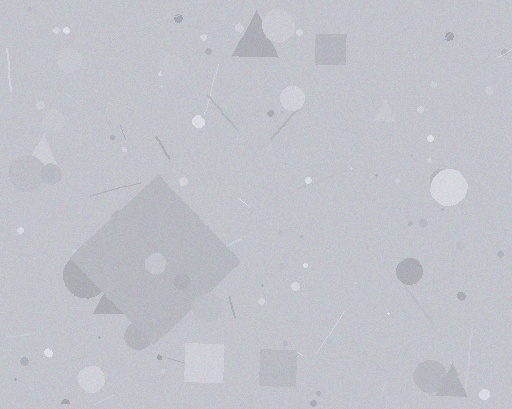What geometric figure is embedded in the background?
A diamond is embedded in the background.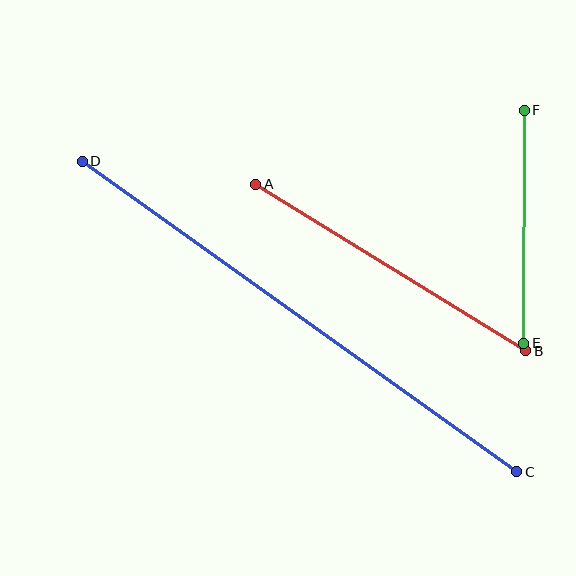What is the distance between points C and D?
The distance is approximately 534 pixels.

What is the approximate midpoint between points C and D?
The midpoint is at approximately (299, 316) pixels.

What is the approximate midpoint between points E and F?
The midpoint is at approximately (524, 227) pixels.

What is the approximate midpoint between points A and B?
The midpoint is at approximately (391, 268) pixels.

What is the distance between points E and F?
The distance is approximately 233 pixels.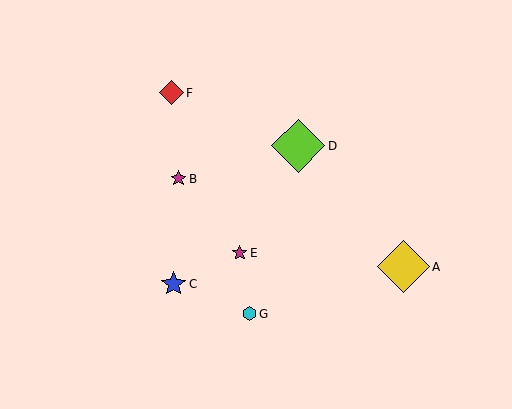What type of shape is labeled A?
Shape A is a yellow diamond.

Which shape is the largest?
The lime diamond (labeled D) is the largest.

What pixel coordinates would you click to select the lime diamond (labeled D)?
Click at (298, 146) to select the lime diamond D.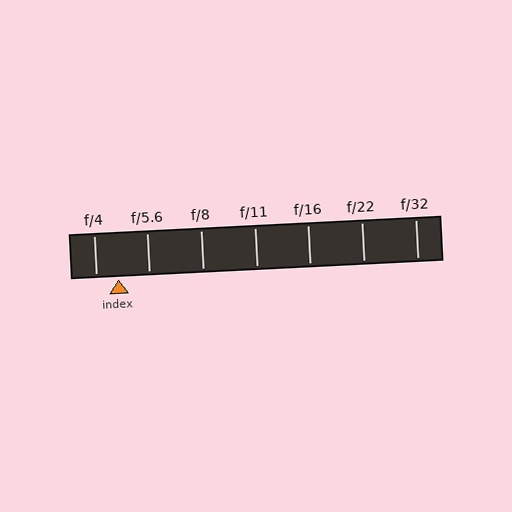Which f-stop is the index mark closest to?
The index mark is closest to f/4.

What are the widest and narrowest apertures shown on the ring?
The widest aperture shown is f/4 and the narrowest is f/32.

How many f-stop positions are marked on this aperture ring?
There are 7 f-stop positions marked.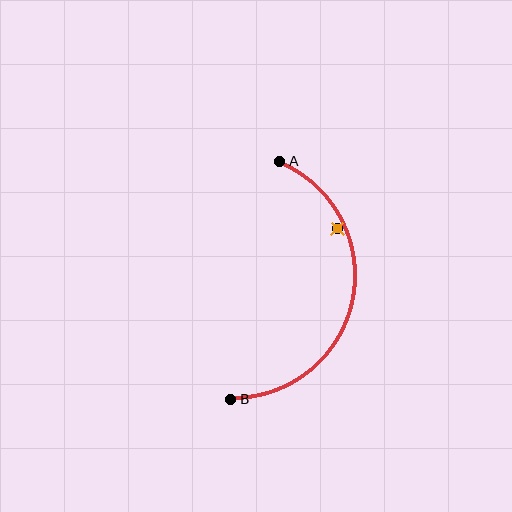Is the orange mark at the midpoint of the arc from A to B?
No — the orange mark does not lie on the arc at all. It sits slightly inside the curve.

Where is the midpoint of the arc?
The arc midpoint is the point on the curve farthest from the straight line joining A and B. It sits to the right of that line.